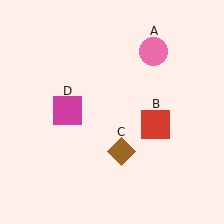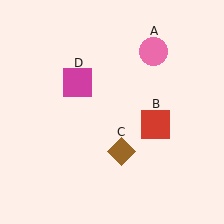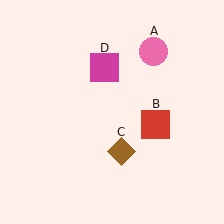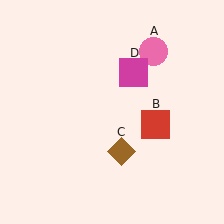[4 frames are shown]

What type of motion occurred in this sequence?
The magenta square (object D) rotated clockwise around the center of the scene.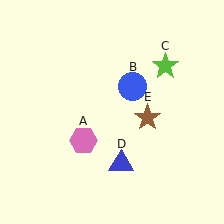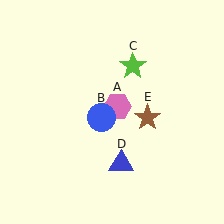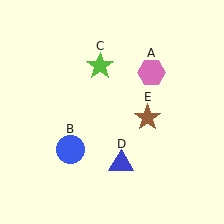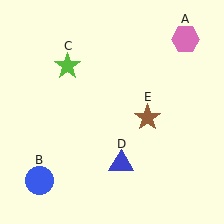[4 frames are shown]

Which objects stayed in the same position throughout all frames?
Blue triangle (object D) and brown star (object E) remained stationary.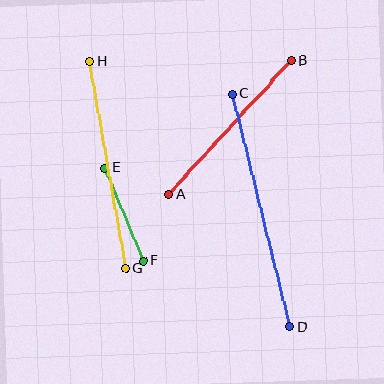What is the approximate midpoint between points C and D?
The midpoint is at approximately (261, 210) pixels.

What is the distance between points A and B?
The distance is approximately 181 pixels.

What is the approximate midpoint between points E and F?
The midpoint is at approximately (124, 214) pixels.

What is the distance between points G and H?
The distance is approximately 210 pixels.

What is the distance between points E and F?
The distance is approximately 100 pixels.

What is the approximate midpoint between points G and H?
The midpoint is at approximately (108, 165) pixels.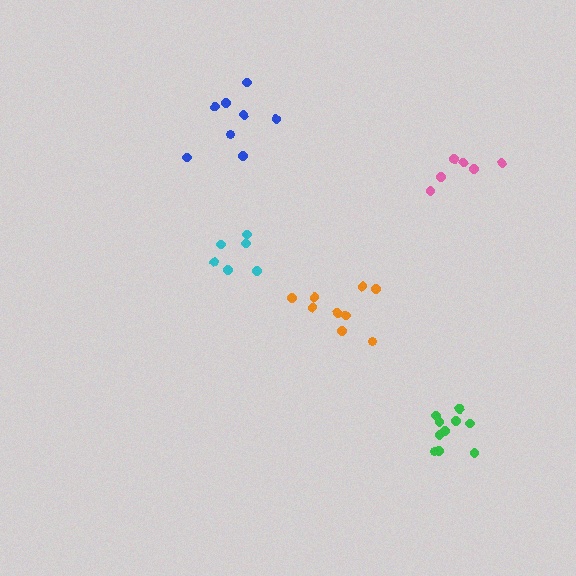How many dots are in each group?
Group 1: 6 dots, Group 2: 6 dots, Group 3: 8 dots, Group 4: 10 dots, Group 5: 9 dots (39 total).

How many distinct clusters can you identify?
There are 5 distinct clusters.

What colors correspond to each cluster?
The clusters are colored: pink, cyan, blue, green, orange.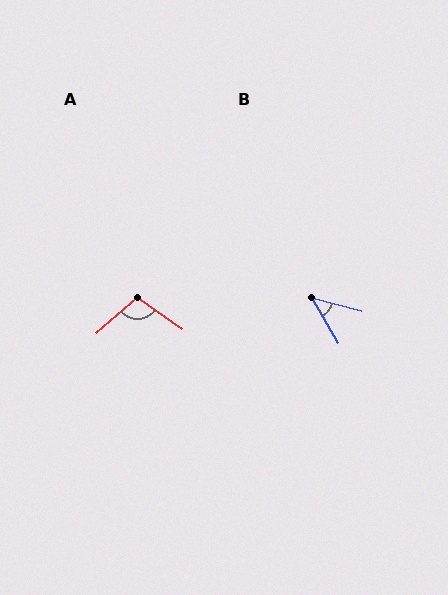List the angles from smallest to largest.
B (46°), A (104°).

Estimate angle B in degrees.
Approximately 46 degrees.